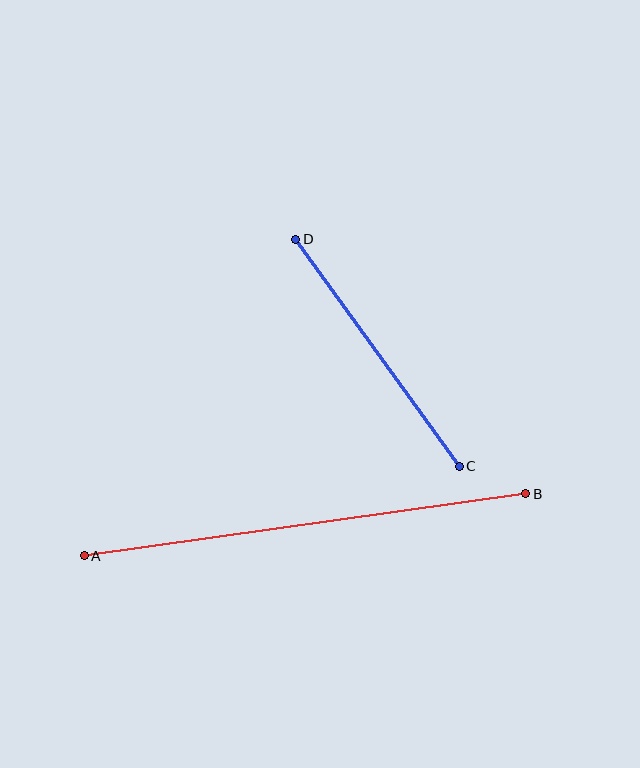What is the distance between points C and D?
The distance is approximately 280 pixels.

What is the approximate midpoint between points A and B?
The midpoint is at approximately (305, 525) pixels.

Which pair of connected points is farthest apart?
Points A and B are farthest apart.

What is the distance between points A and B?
The distance is approximately 446 pixels.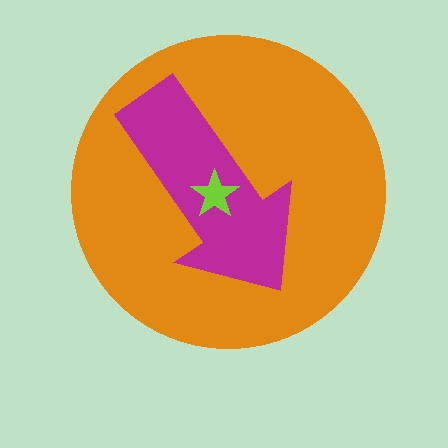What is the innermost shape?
The lime star.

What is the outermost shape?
The orange circle.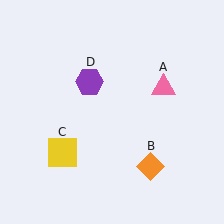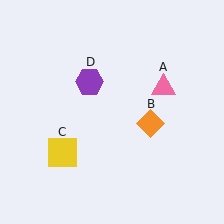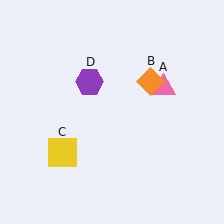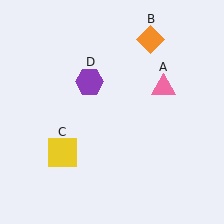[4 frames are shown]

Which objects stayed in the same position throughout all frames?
Pink triangle (object A) and yellow square (object C) and purple hexagon (object D) remained stationary.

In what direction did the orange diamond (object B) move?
The orange diamond (object B) moved up.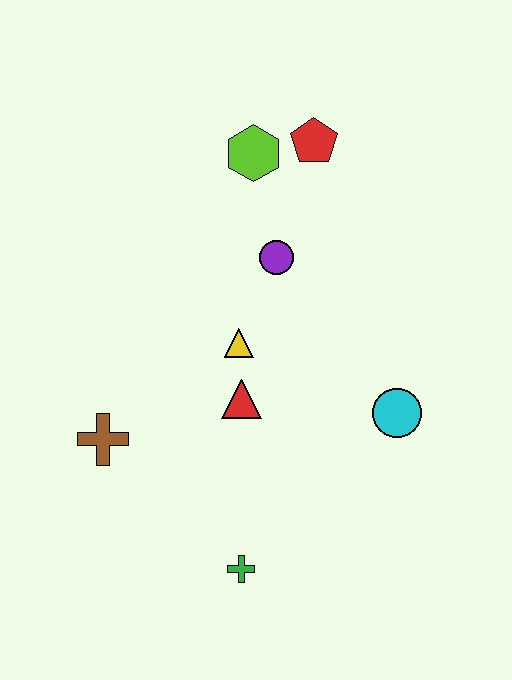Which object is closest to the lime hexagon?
The red pentagon is closest to the lime hexagon.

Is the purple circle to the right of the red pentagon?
No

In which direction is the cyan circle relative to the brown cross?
The cyan circle is to the right of the brown cross.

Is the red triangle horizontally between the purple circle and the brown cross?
Yes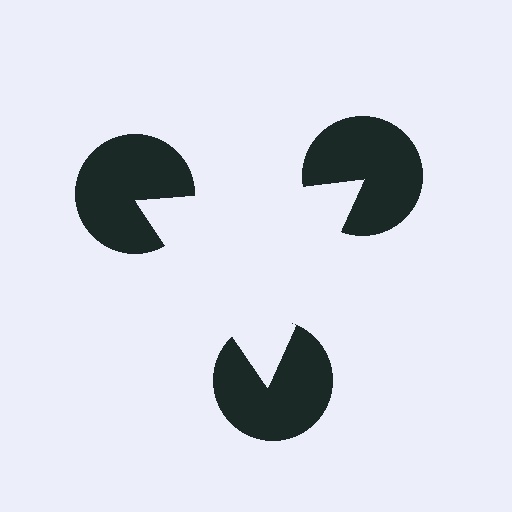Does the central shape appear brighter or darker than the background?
It typically appears slightly brighter than the background, even though no actual brightness change is drawn.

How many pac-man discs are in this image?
There are 3 — one at each vertex of the illusory triangle.